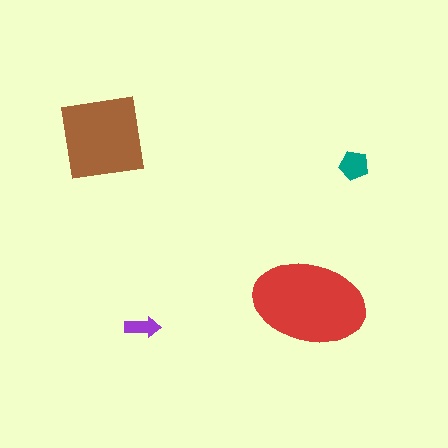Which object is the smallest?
The purple arrow.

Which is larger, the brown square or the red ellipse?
The red ellipse.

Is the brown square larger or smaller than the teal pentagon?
Larger.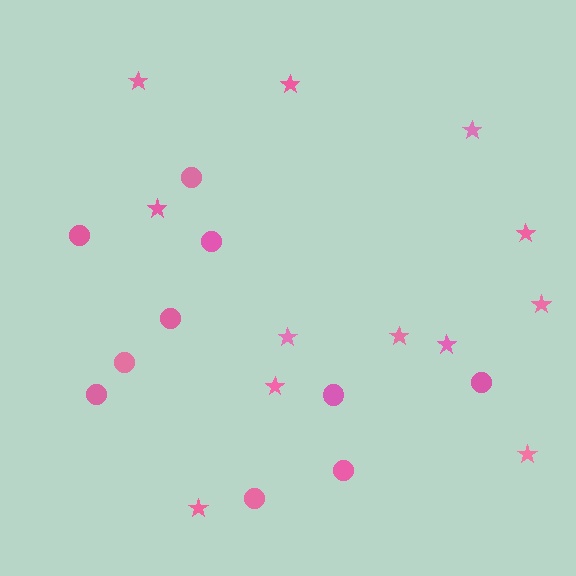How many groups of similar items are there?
There are 2 groups: one group of circles (10) and one group of stars (12).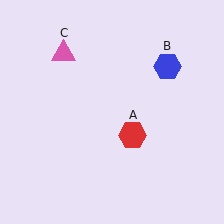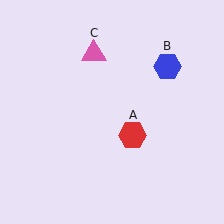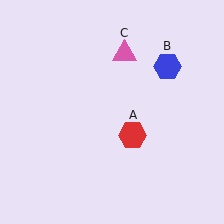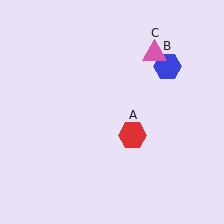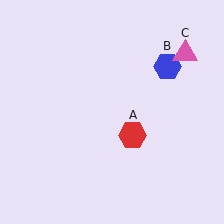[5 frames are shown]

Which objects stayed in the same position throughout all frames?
Red hexagon (object A) and blue hexagon (object B) remained stationary.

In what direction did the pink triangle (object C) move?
The pink triangle (object C) moved right.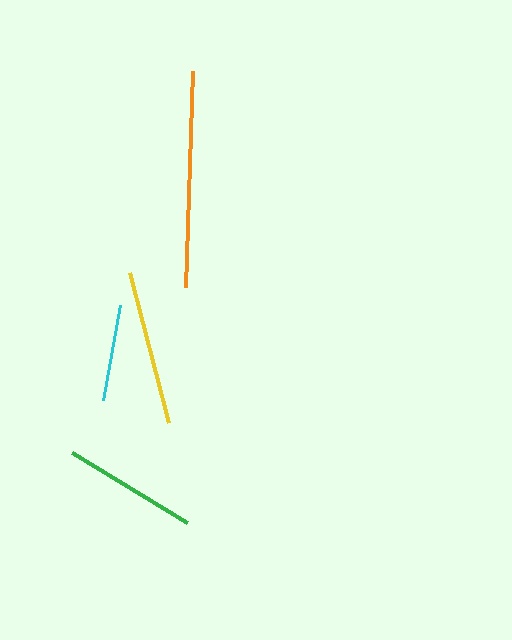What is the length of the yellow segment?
The yellow segment is approximately 156 pixels long.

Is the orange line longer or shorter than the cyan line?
The orange line is longer than the cyan line.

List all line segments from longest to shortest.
From longest to shortest: orange, yellow, green, cyan.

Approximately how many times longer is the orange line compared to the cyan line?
The orange line is approximately 2.2 times the length of the cyan line.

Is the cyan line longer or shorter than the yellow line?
The yellow line is longer than the cyan line.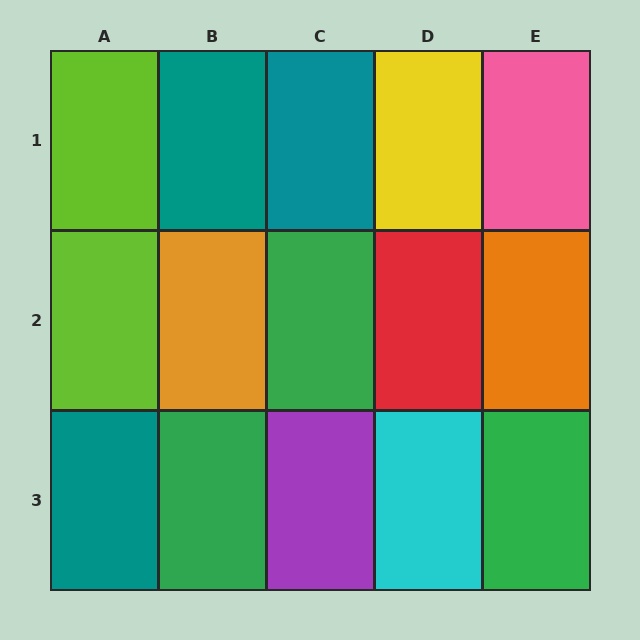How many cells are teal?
3 cells are teal.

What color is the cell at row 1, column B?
Teal.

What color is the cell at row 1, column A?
Lime.